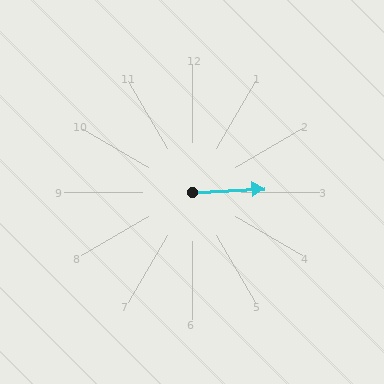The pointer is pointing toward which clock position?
Roughly 3 o'clock.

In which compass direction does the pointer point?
East.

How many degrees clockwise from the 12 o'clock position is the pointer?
Approximately 87 degrees.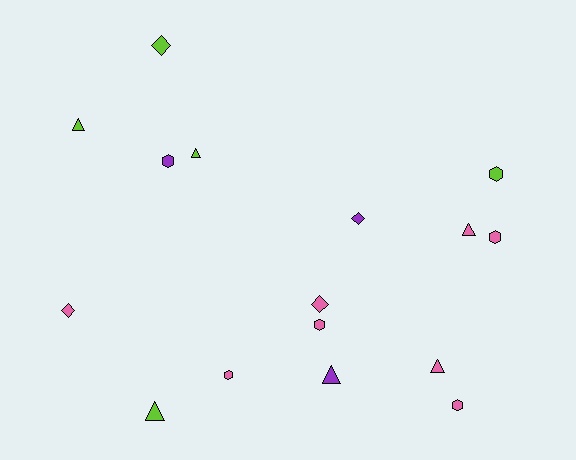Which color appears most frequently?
Pink, with 8 objects.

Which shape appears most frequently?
Triangle, with 6 objects.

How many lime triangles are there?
There are 3 lime triangles.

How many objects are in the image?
There are 16 objects.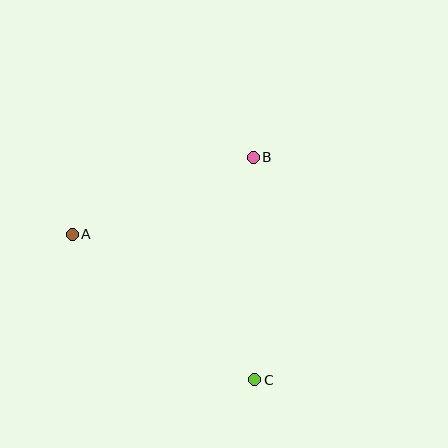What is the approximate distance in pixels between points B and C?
The distance between B and C is approximately 222 pixels.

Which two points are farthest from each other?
Points A and C are farthest from each other.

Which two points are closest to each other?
Points A and B are closest to each other.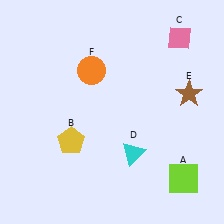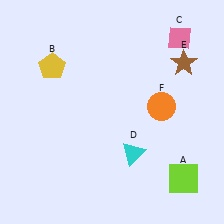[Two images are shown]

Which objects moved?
The objects that moved are: the yellow pentagon (B), the brown star (E), the orange circle (F).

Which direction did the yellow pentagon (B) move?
The yellow pentagon (B) moved up.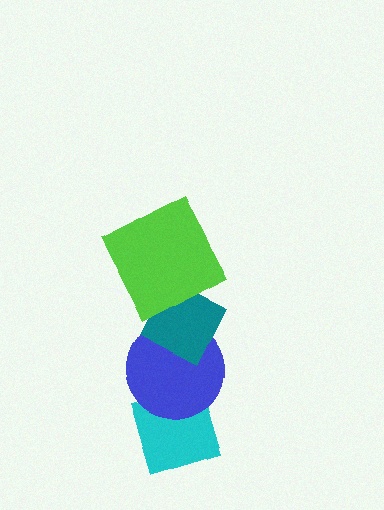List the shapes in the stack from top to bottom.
From top to bottom: the lime square, the teal diamond, the blue circle, the cyan diamond.